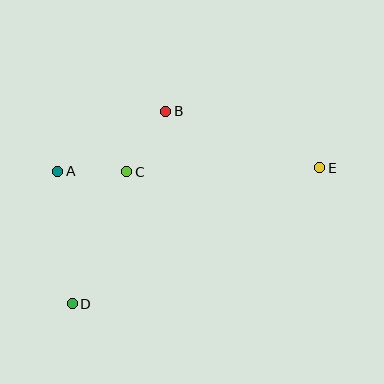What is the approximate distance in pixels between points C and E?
The distance between C and E is approximately 193 pixels.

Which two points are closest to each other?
Points A and C are closest to each other.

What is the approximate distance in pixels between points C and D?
The distance between C and D is approximately 143 pixels.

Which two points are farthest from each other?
Points D and E are farthest from each other.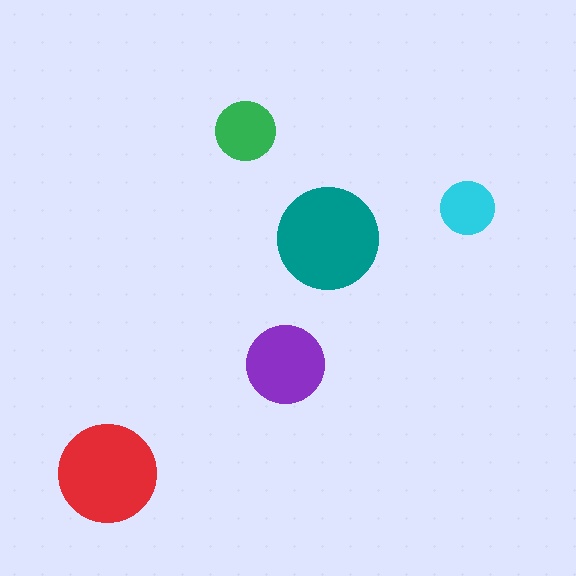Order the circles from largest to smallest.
the teal one, the red one, the purple one, the green one, the cyan one.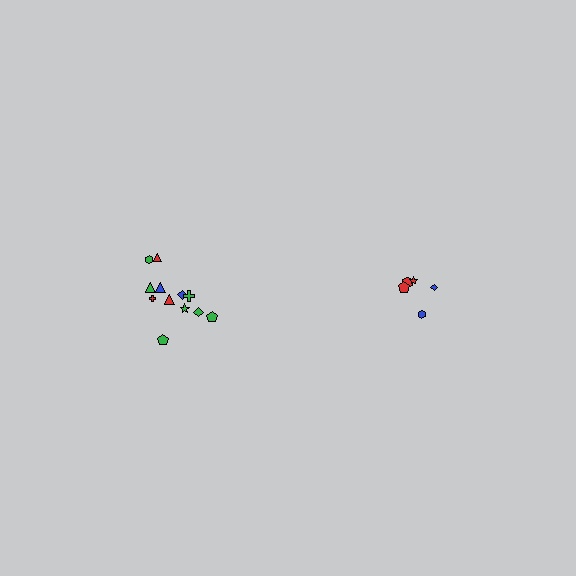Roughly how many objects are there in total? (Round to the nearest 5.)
Roughly 15 objects in total.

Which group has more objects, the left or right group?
The left group.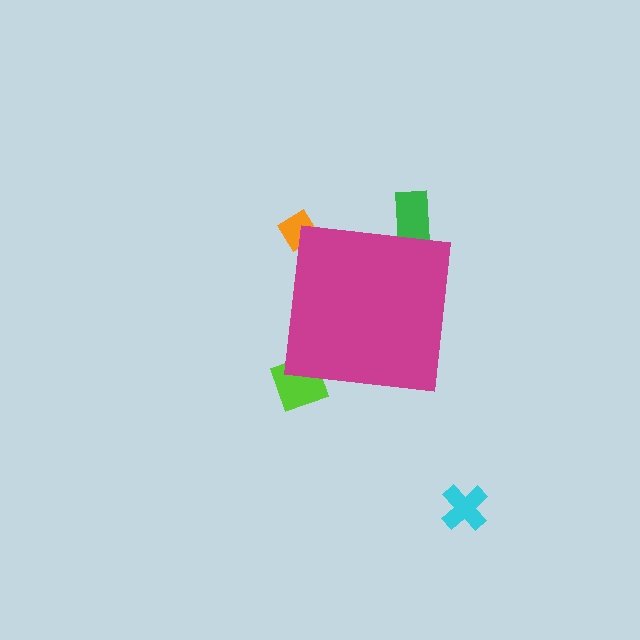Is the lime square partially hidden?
Yes, the lime square is partially hidden behind the magenta square.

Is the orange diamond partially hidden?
Yes, the orange diamond is partially hidden behind the magenta square.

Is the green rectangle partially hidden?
Yes, the green rectangle is partially hidden behind the magenta square.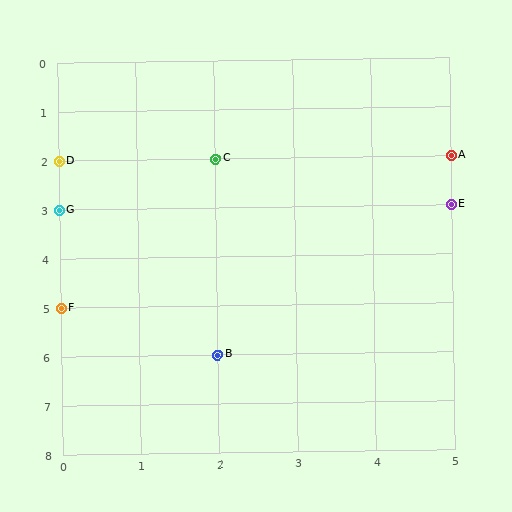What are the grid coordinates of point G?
Point G is at grid coordinates (0, 3).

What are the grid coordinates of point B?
Point B is at grid coordinates (2, 6).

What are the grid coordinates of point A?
Point A is at grid coordinates (5, 2).